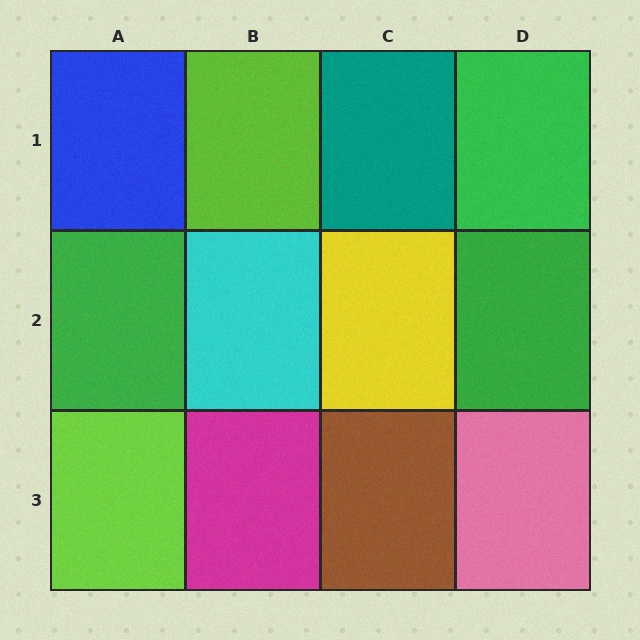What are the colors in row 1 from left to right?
Blue, lime, teal, green.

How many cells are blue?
1 cell is blue.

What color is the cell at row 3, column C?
Brown.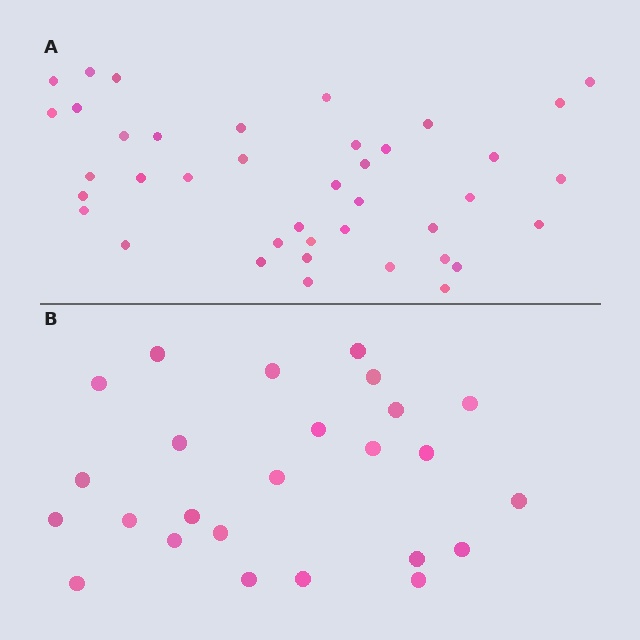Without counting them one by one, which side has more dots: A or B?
Region A (the top region) has more dots.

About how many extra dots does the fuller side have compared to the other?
Region A has approximately 15 more dots than region B.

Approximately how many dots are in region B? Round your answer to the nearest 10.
About 20 dots. (The exact count is 25, which rounds to 20.)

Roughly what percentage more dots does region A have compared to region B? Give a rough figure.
About 60% more.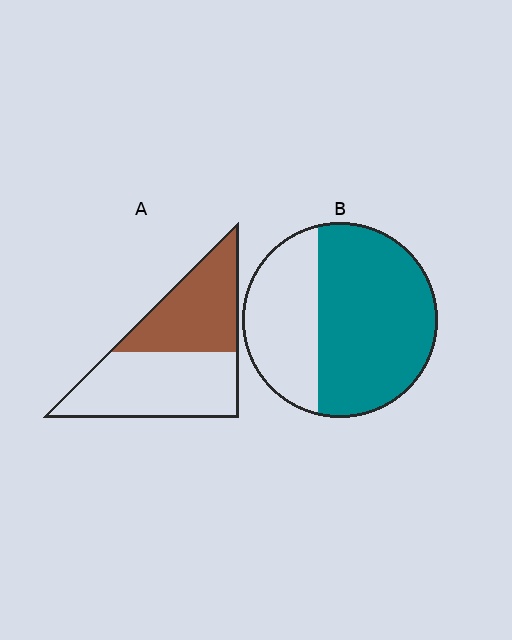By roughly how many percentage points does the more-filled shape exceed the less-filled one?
By roughly 20 percentage points (B over A).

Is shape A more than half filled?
No.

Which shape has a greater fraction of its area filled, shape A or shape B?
Shape B.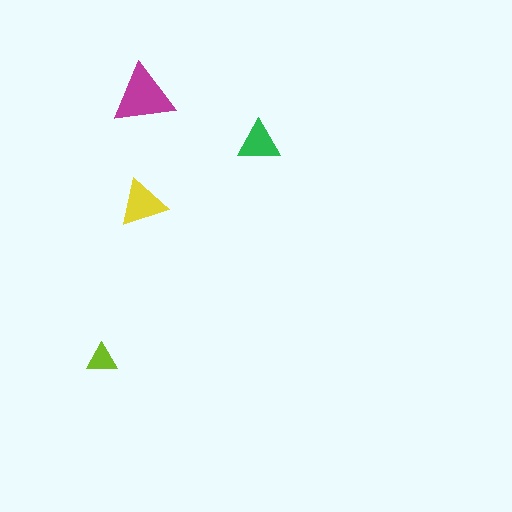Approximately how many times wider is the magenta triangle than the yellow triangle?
About 1.5 times wider.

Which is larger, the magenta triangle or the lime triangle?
The magenta one.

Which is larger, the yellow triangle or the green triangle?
The yellow one.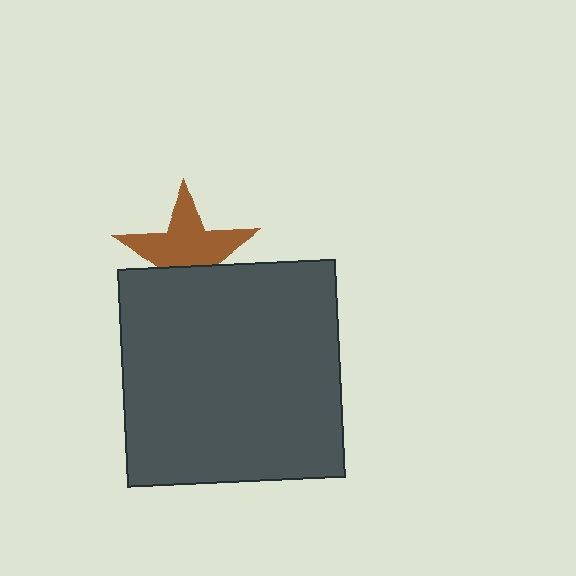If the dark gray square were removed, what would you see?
You would see the complete brown star.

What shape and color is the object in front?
The object in front is a dark gray square.